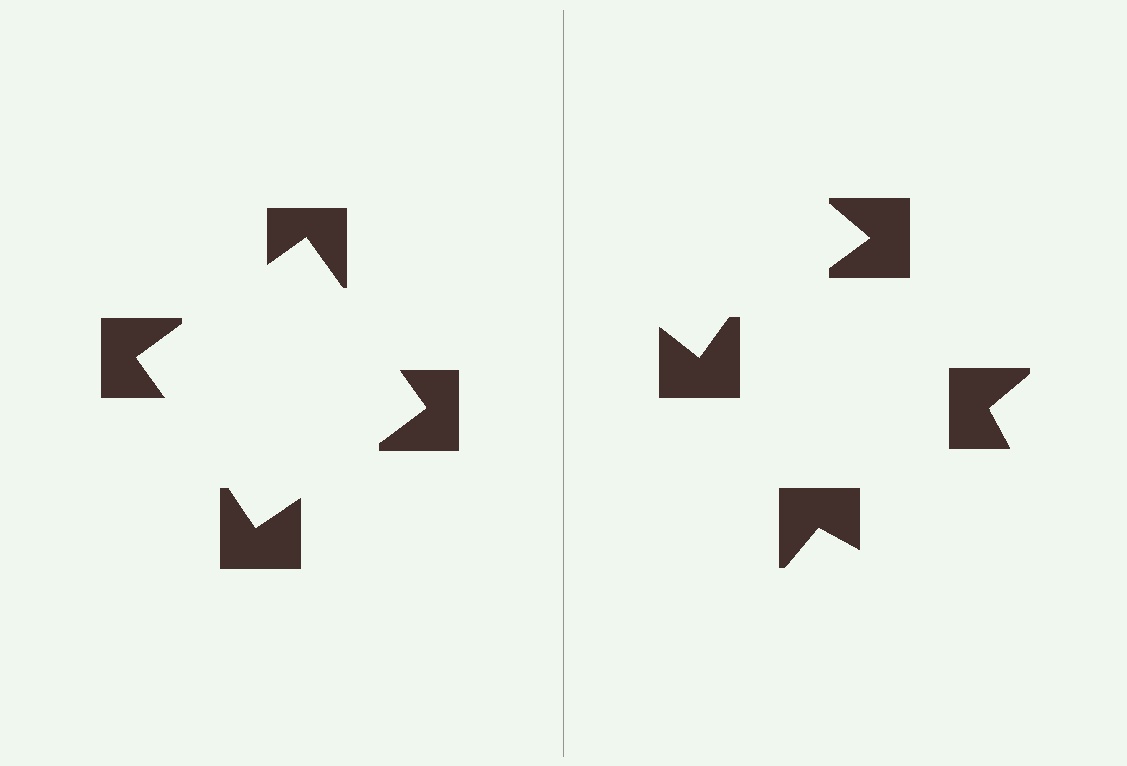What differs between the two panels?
The notched squares are positioned identically on both sides; only the wedge orientations differ. On the left they align to a square; on the right they are misaligned.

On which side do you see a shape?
An illusory square appears on the left side. On the right side the wedge cuts are rotated, so no coherent shape forms.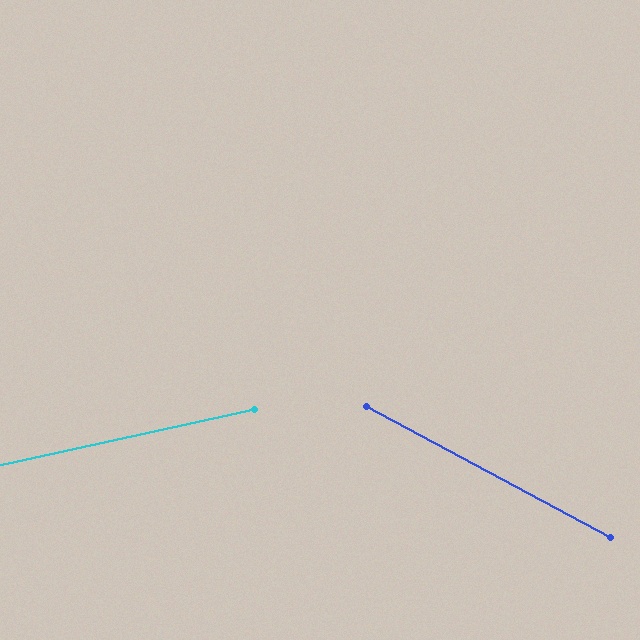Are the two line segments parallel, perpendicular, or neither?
Neither parallel nor perpendicular — they differ by about 41°.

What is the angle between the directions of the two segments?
Approximately 41 degrees.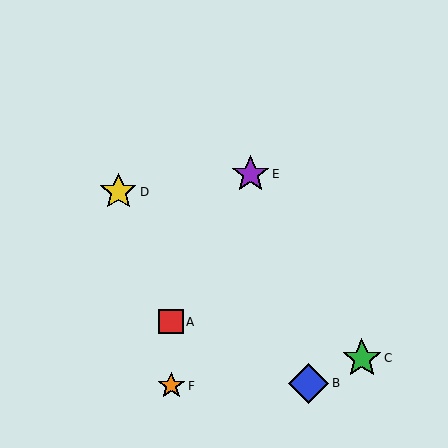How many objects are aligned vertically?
2 objects (A, F) are aligned vertically.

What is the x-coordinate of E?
Object E is at x≈250.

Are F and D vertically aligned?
No, F is at x≈171 and D is at x≈118.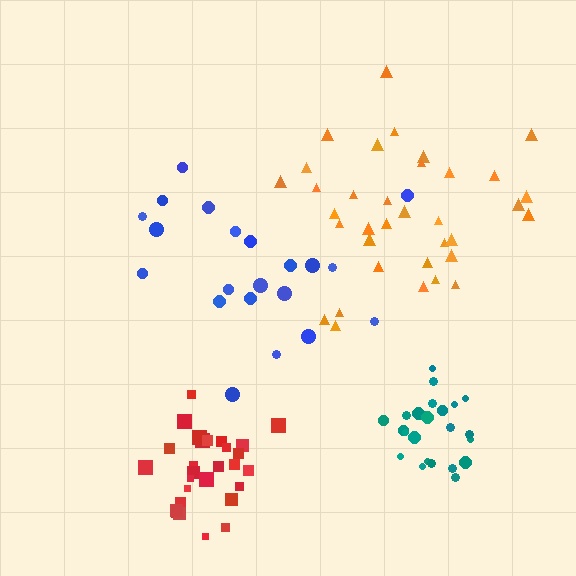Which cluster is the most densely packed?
Red.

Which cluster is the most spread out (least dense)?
Blue.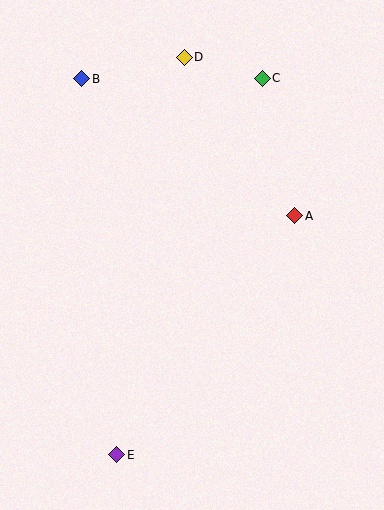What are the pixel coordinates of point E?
Point E is at (117, 455).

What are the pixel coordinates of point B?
Point B is at (82, 79).